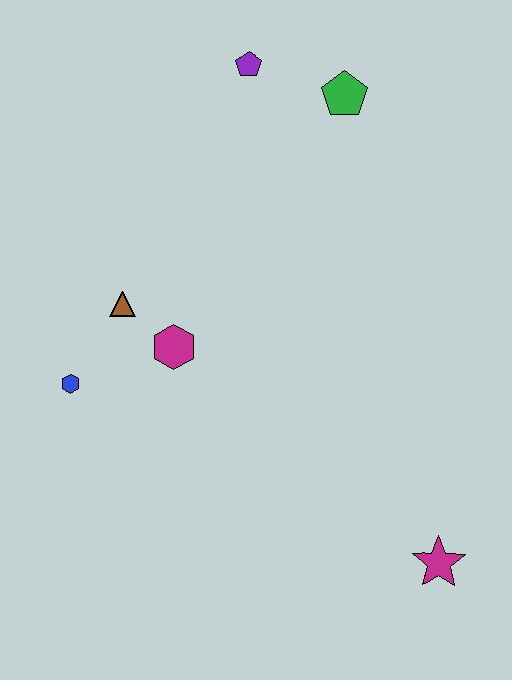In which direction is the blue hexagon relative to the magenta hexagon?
The blue hexagon is to the left of the magenta hexagon.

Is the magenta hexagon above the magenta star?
Yes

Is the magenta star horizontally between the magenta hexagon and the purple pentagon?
No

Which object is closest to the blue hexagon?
The brown triangle is closest to the blue hexagon.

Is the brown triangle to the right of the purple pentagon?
No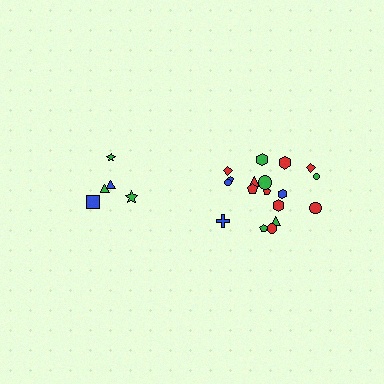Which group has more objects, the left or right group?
The right group.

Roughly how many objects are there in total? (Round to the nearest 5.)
Roughly 25 objects in total.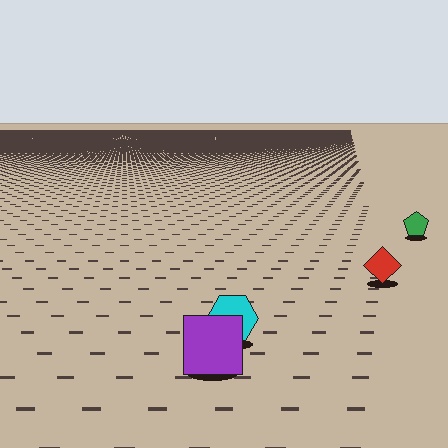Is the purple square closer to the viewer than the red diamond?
Yes. The purple square is closer — you can tell from the texture gradient: the ground texture is coarser near it.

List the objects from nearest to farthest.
From nearest to farthest: the purple square, the cyan hexagon, the red diamond, the green pentagon.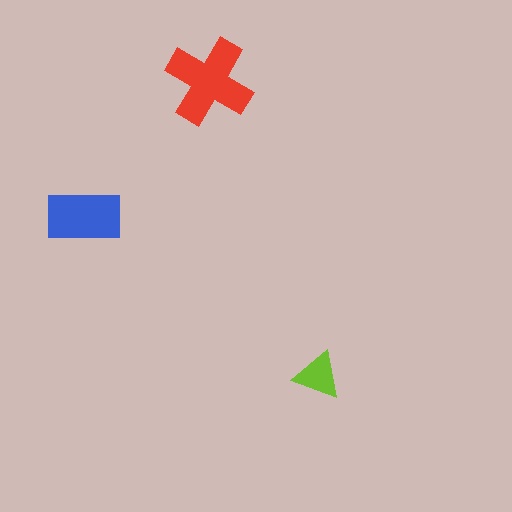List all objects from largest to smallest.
The red cross, the blue rectangle, the lime triangle.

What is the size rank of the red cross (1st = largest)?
1st.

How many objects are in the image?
There are 3 objects in the image.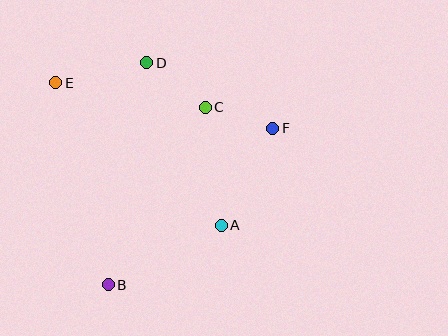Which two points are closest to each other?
Points C and F are closest to each other.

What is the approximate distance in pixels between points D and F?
The distance between D and F is approximately 142 pixels.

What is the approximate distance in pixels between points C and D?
The distance between C and D is approximately 73 pixels.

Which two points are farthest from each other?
Points B and F are farthest from each other.